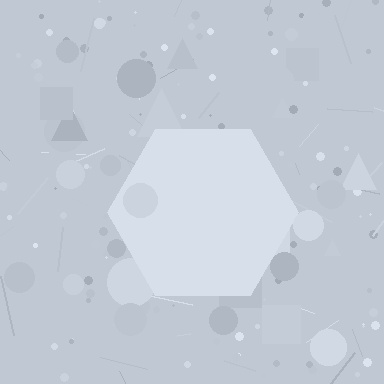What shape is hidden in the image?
A hexagon is hidden in the image.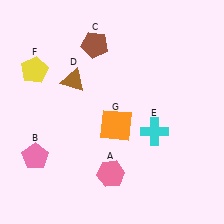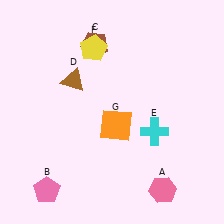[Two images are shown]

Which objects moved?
The objects that moved are: the pink hexagon (A), the pink pentagon (B), the yellow pentagon (F).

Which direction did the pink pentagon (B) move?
The pink pentagon (B) moved down.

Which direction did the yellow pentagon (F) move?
The yellow pentagon (F) moved right.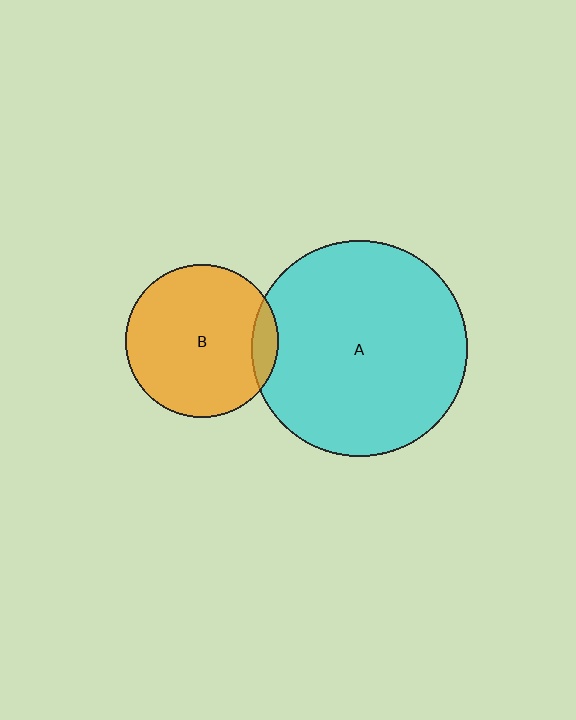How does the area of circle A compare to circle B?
Approximately 2.0 times.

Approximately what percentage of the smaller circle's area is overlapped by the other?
Approximately 10%.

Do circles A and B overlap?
Yes.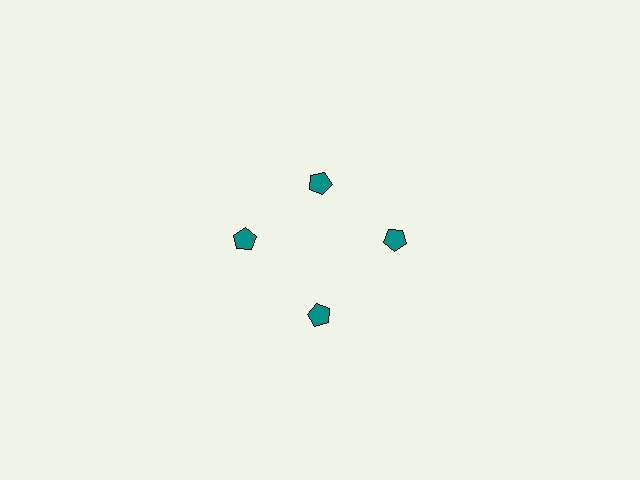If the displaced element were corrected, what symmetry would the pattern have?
It would have 4-fold rotational symmetry — the pattern would map onto itself every 90 degrees.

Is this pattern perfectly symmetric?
No. The 4 teal pentagons are arranged in a ring, but one element near the 12 o'clock position is pulled inward toward the center, breaking the 4-fold rotational symmetry.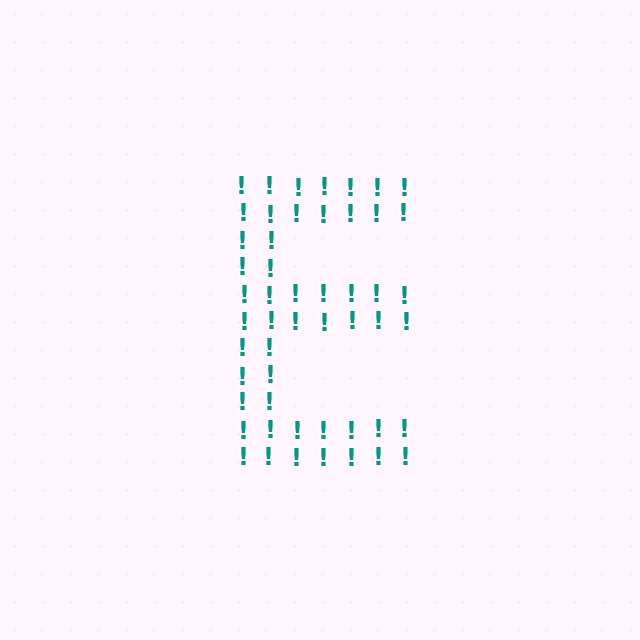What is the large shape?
The large shape is the letter E.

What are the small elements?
The small elements are exclamation marks.